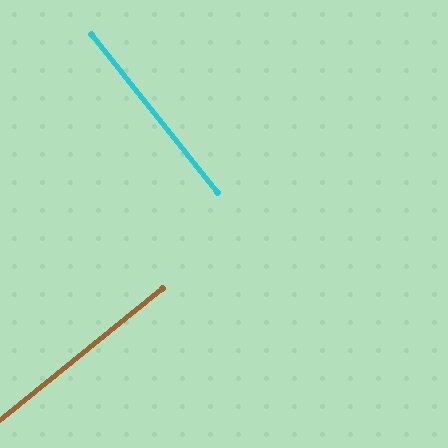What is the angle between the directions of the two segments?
Approximately 90 degrees.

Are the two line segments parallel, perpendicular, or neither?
Perpendicular — they meet at approximately 90°.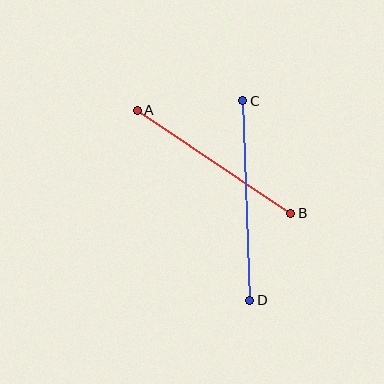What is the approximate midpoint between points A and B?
The midpoint is at approximately (214, 162) pixels.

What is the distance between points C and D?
The distance is approximately 199 pixels.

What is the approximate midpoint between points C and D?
The midpoint is at approximately (246, 201) pixels.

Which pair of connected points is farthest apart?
Points C and D are farthest apart.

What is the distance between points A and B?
The distance is approximately 185 pixels.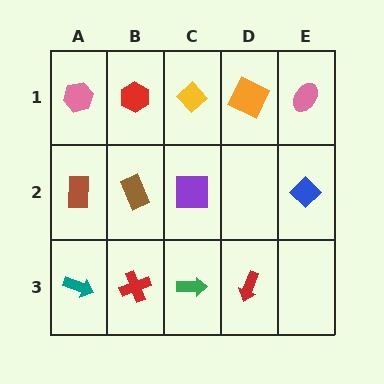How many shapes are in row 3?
4 shapes.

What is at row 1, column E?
A pink ellipse.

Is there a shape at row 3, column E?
No, that cell is empty.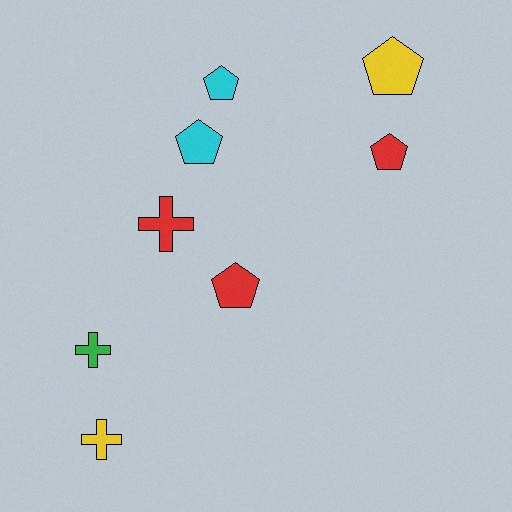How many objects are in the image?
There are 8 objects.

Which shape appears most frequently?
Pentagon, with 5 objects.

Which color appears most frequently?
Red, with 3 objects.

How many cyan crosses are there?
There are no cyan crosses.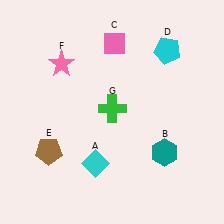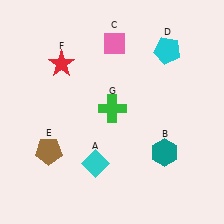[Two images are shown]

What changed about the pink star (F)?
In Image 1, F is pink. In Image 2, it changed to red.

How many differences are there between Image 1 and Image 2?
There is 1 difference between the two images.